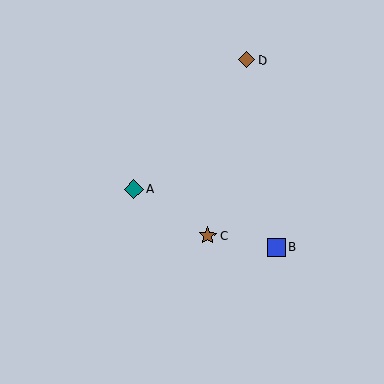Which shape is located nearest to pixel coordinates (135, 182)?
The teal diamond (labeled A) at (134, 189) is nearest to that location.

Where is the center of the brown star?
The center of the brown star is at (208, 236).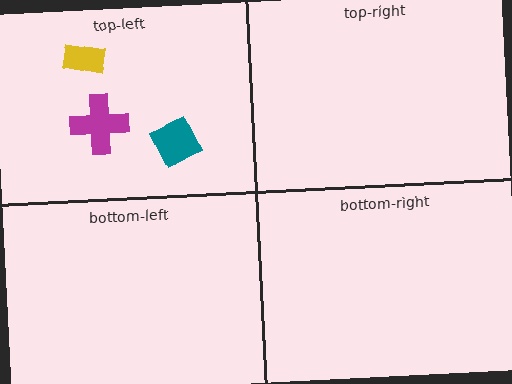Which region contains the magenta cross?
The top-left region.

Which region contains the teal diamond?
The top-left region.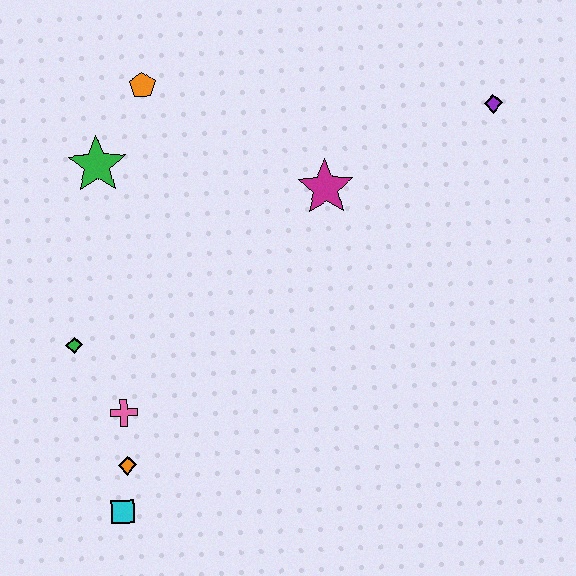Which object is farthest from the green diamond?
The purple diamond is farthest from the green diamond.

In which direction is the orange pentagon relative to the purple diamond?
The orange pentagon is to the left of the purple diamond.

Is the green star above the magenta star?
Yes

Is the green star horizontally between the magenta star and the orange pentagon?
No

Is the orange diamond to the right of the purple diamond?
No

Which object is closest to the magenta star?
The purple diamond is closest to the magenta star.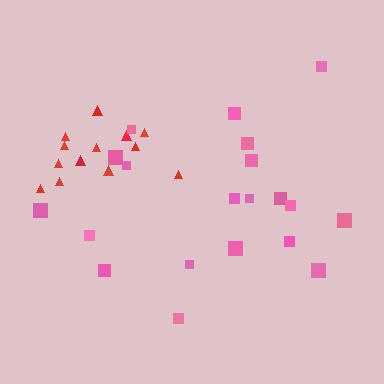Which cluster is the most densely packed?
Red.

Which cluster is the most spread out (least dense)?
Pink.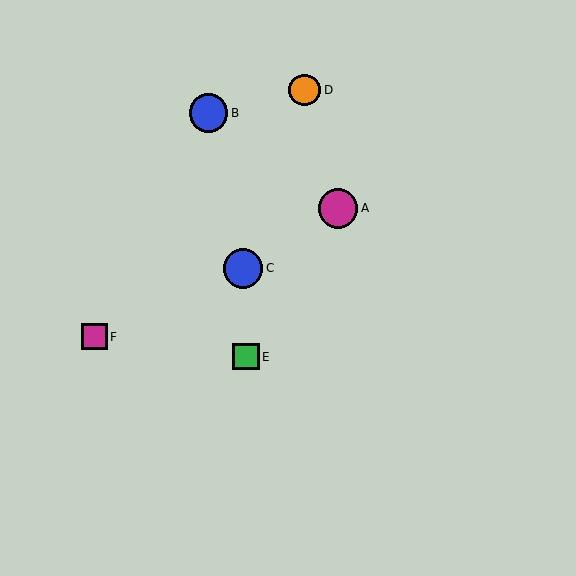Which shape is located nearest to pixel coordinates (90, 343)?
The magenta square (labeled F) at (94, 337) is nearest to that location.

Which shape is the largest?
The magenta circle (labeled A) is the largest.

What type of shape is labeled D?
Shape D is an orange circle.